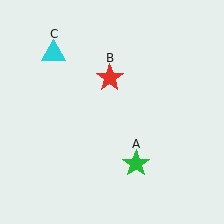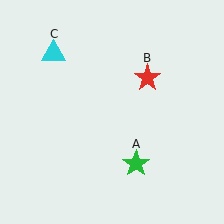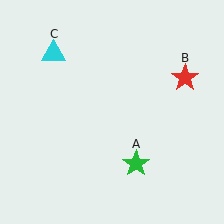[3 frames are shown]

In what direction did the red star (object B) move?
The red star (object B) moved right.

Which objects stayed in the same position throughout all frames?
Green star (object A) and cyan triangle (object C) remained stationary.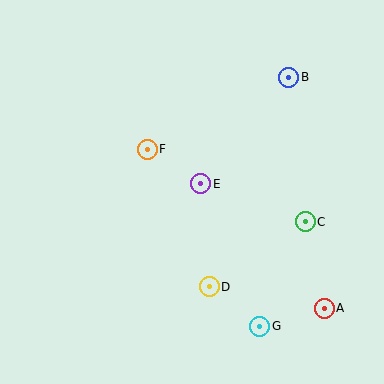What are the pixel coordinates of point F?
Point F is at (147, 149).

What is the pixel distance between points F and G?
The distance between F and G is 210 pixels.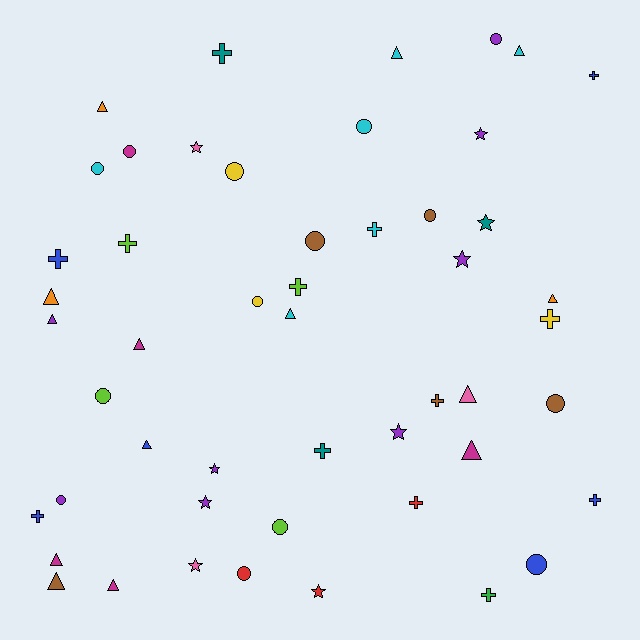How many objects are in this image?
There are 50 objects.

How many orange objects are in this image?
There are 3 orange objects.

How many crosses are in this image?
There are 13 crosses.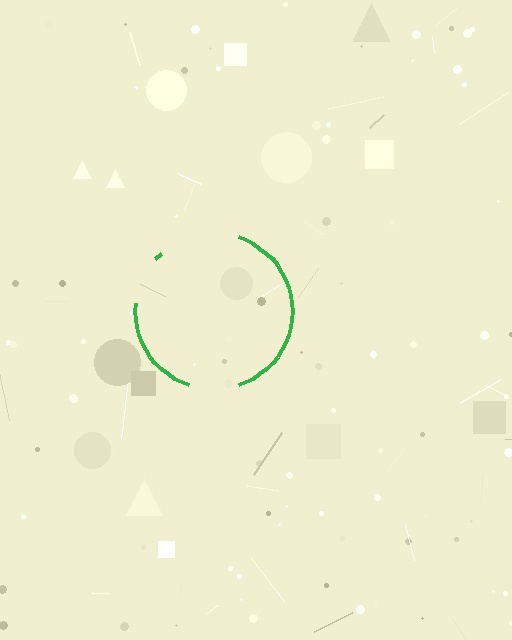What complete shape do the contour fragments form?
The contour fragments form a circle.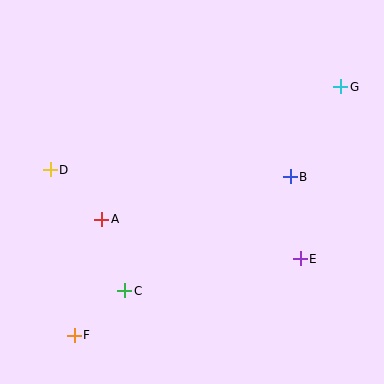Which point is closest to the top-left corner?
Point D is closest to the top-left corner.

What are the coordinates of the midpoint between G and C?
The midpoint between G and C is at (233, 189).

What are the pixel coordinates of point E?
Point E is at (300, 259).